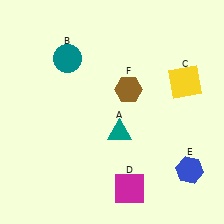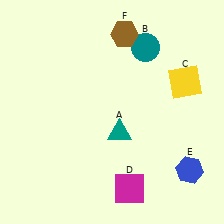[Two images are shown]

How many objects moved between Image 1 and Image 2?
2 objects moved between the two images.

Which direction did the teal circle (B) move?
The teal circle (B) moved right.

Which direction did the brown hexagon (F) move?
The brown hexagon (F) moved up.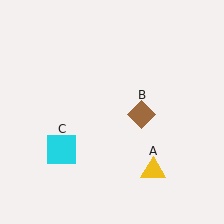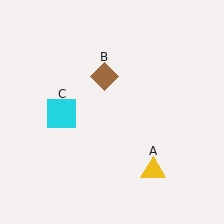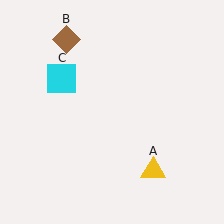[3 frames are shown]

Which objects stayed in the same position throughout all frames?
Yellow triangle (object A) remained stationary.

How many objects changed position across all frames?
2 objects changed position: brown diamond (object B), cyan square (object C).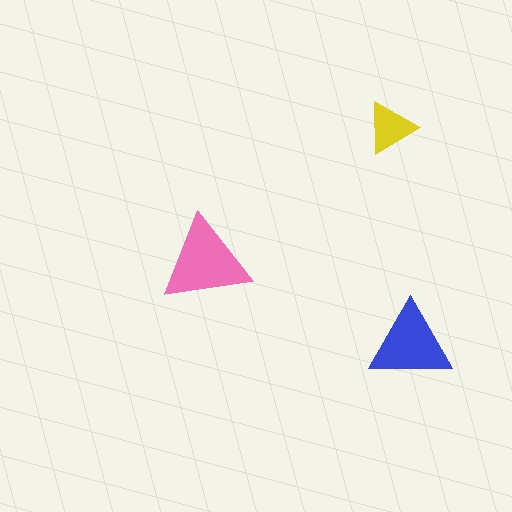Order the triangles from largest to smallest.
the pink one, the blue one, the yellow one.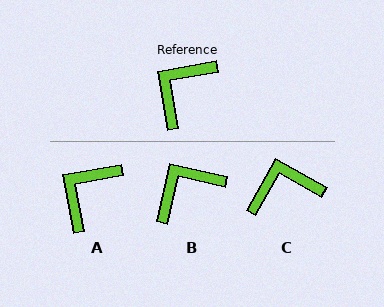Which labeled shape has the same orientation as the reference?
A.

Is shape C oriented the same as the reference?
No, it is off by about 39 degrees.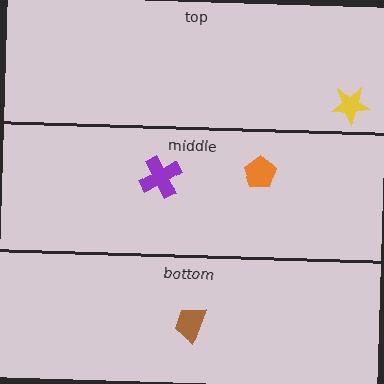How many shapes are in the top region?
1.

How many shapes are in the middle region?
2.